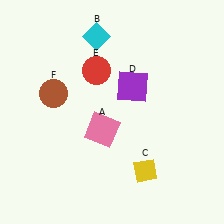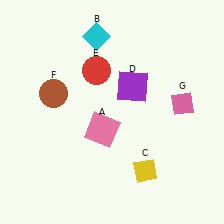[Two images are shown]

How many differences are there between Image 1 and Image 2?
There is 1 difference between the two images.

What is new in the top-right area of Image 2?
A pink diamond (G) was added in the top-right area of Image 2.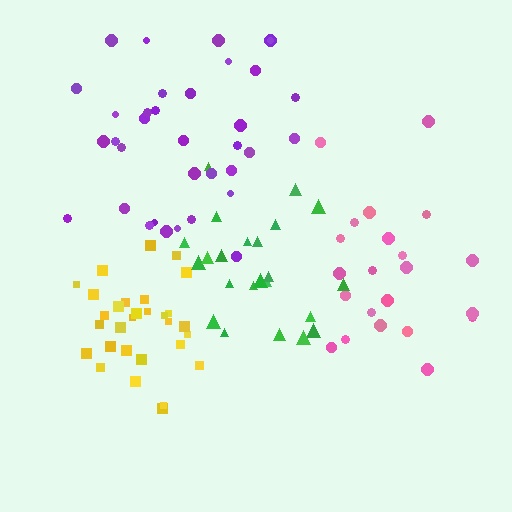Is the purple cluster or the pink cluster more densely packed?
Purple.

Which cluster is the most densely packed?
Yellow.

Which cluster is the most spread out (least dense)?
Pink.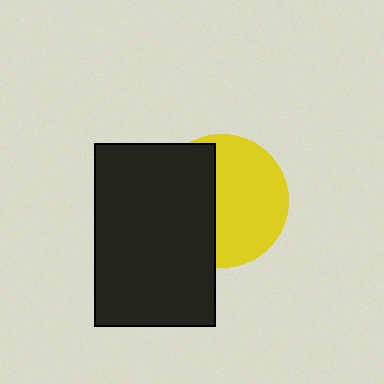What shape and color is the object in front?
The object in front is a black rectangle.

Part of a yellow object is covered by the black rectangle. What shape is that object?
It is a circle.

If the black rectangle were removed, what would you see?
You would see the complete yellow circle.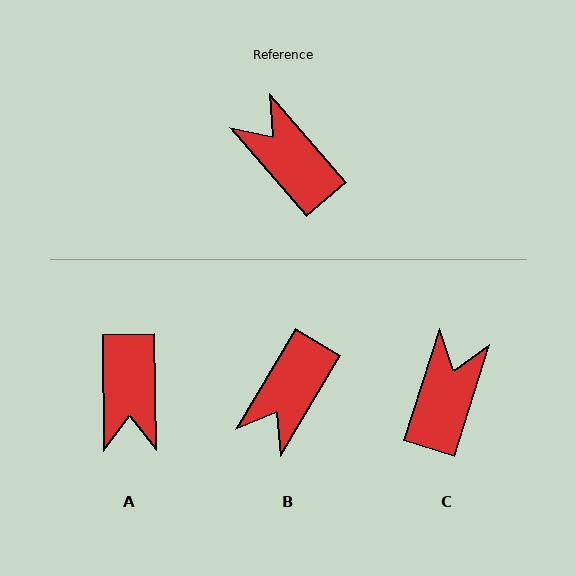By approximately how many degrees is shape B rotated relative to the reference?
Approximately 109 degrees counter-clockwise.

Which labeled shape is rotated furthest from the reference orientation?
A, about 140 degrees away.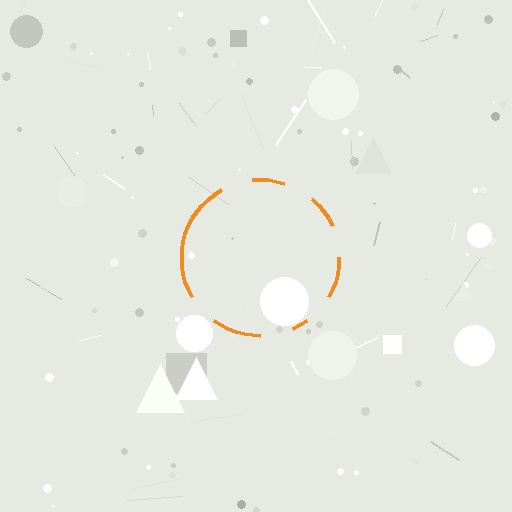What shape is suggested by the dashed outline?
The dashed outline suggests a circle.